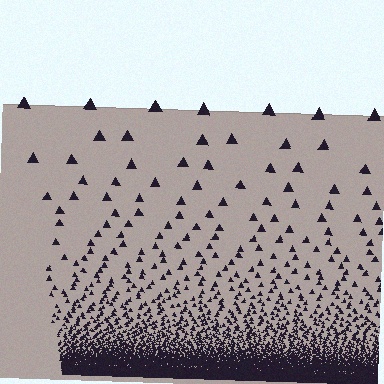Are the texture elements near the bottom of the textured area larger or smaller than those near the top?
Smaller. The gradient is inverted — elements near the bottom are smaller and denser.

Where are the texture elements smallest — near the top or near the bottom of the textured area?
Near the bottom.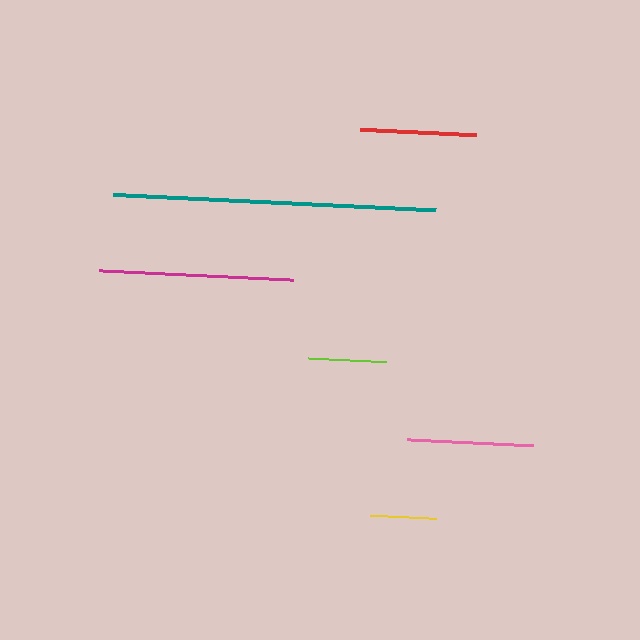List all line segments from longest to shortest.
From longest to shortest: teal, magenta, pink, red, lime, yellow.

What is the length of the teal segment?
The teal segment is approximately 323 pixels long.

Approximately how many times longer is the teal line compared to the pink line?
The teal line is approximately 2.6 times the length of the pink line.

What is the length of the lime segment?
The lime segment is approximately 78 pixels long.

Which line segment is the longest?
The teal line is the longest at approximately 323 pixels.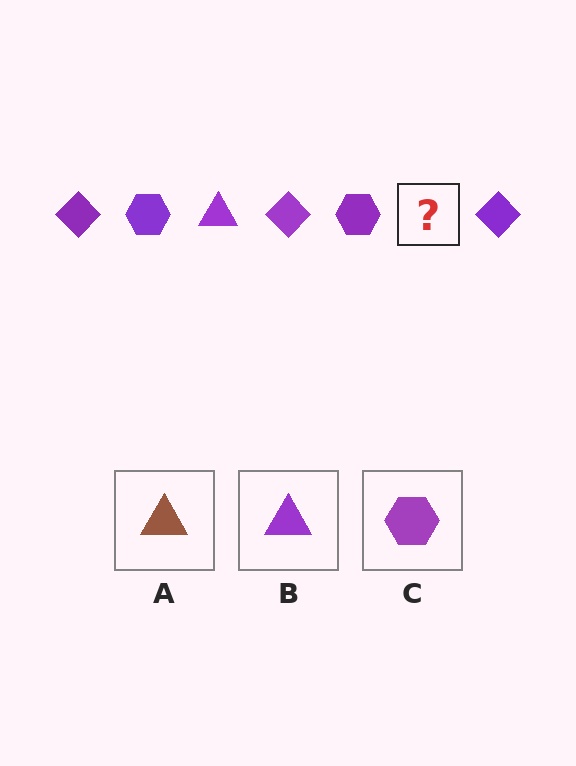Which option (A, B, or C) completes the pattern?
B.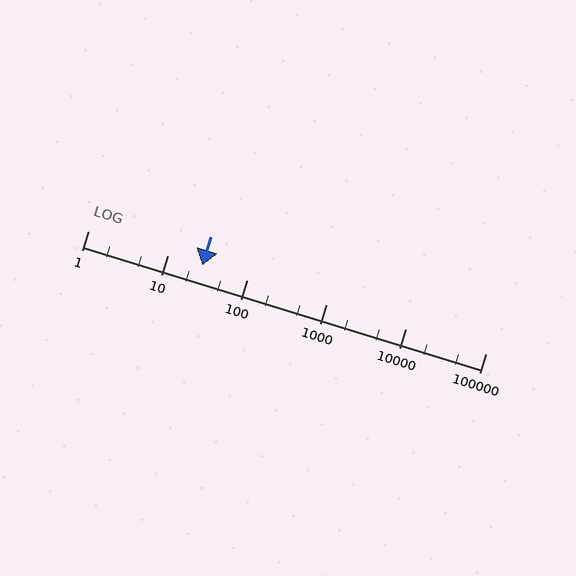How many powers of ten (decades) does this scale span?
The scale spans 5 decades, from 1 to 100000.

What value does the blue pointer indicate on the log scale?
The pointer indicates approximately 27.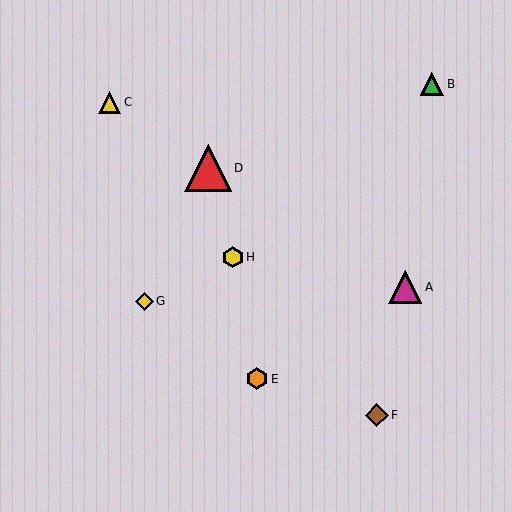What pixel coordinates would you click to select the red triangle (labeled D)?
Click at (208, 168) to select the red triangle D.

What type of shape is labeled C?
Shape C is a yellow triangle.